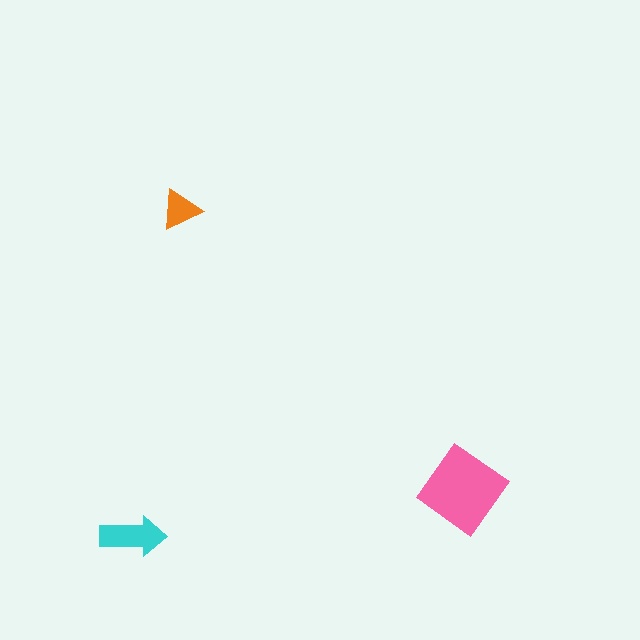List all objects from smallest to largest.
The orange triangle, the cyan arrow, the pink diamond.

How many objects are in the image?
There are 3 objects in the image.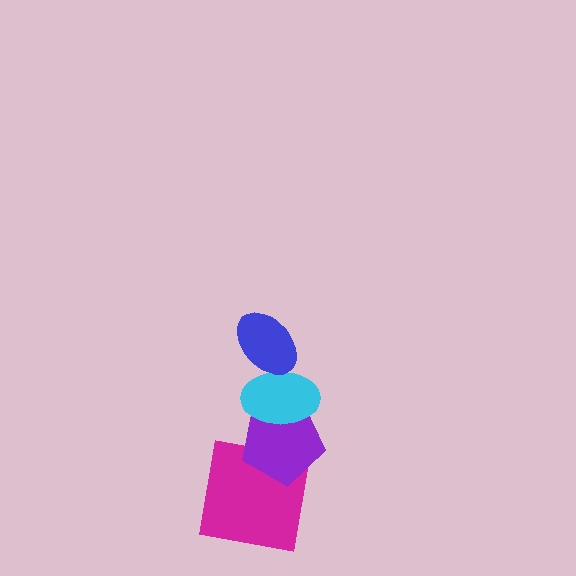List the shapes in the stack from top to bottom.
From top to bottom: the blue ellipse, the cyan ellipse, the purple pentagon, the magenta square.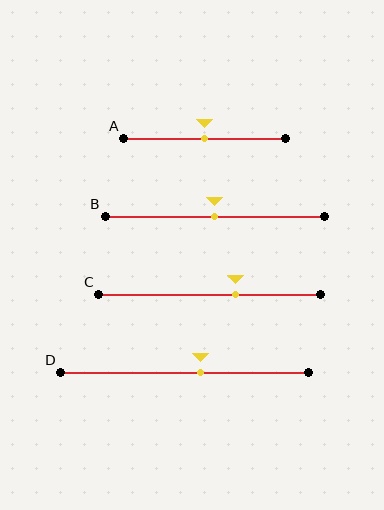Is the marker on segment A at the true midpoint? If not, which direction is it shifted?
Yes, the marker on segment A is at the true midpoint.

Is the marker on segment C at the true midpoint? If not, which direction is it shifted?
No, the marker on segment C is shifted to the right by about 12% of the segment length.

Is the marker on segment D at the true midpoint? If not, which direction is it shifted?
No, the marker on segment D is shifted to the right by about 7% of the segment length.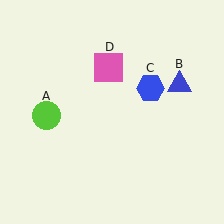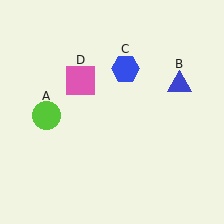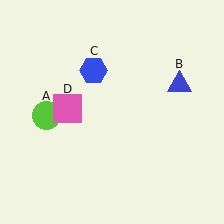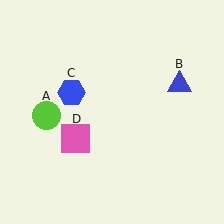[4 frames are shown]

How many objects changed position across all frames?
2 objects changed position: blue hexagon (object C), pink square (object D).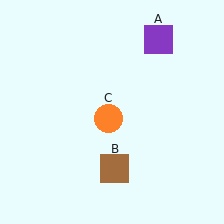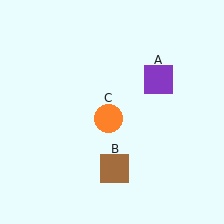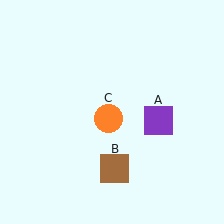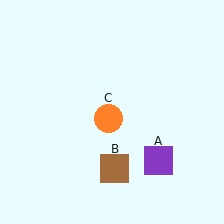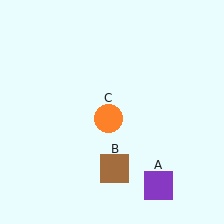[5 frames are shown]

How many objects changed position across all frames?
1 object changed position: purple square (object A).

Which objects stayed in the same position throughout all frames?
Brown square (object B) and orange circle (object C) remained stationary.